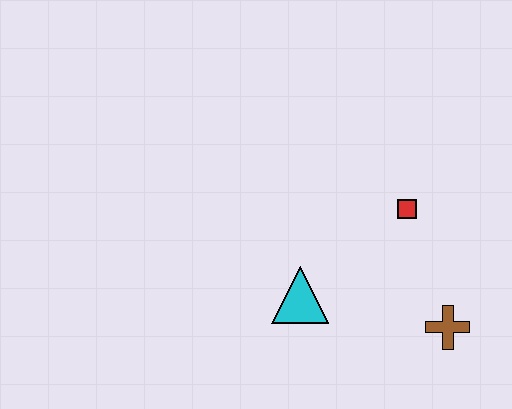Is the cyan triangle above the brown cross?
Yes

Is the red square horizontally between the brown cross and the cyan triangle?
Yes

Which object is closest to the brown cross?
The red square is closest to the brown cross.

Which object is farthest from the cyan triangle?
The brown cross is farthest from the cyan triangle.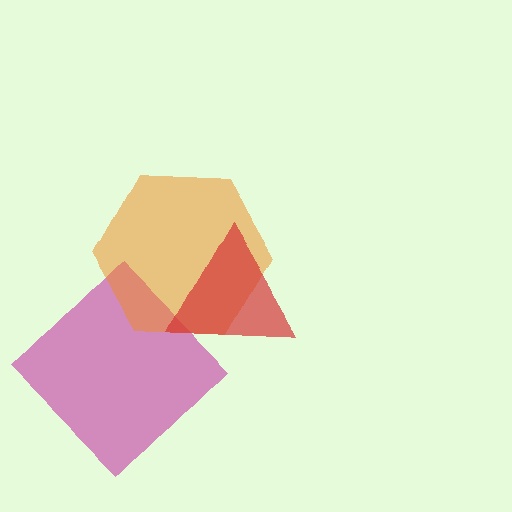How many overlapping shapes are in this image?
There are 3 overlapping shapes in the image.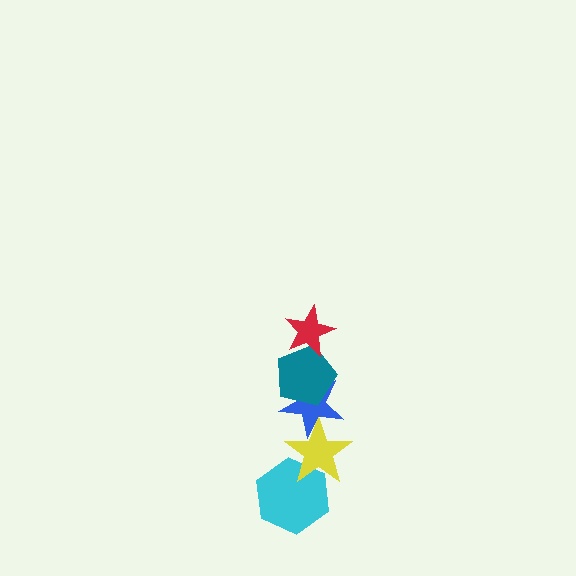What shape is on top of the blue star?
The teal pentagon is on top of the blue star.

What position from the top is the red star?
The red star is 1st from the top.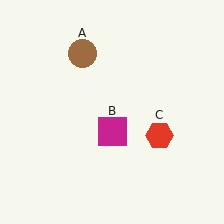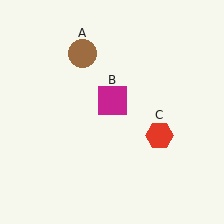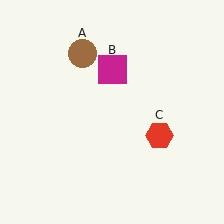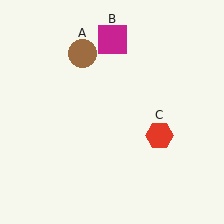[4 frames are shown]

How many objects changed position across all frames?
1 object changed position: magenta square (object B).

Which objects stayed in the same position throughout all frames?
Brown circle (object A) and red hexagon (object C) remained stationary.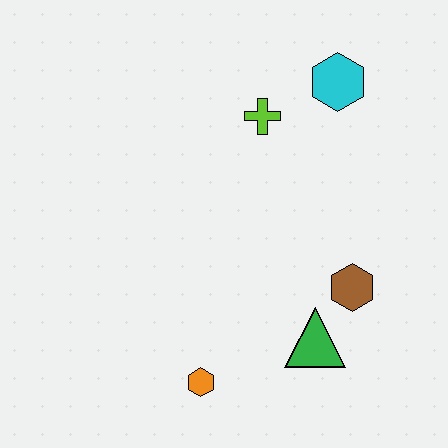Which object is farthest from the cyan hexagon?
The orange hexagon is farthest from the cyan hexagon.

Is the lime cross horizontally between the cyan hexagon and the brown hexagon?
No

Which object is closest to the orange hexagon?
The green triangle is closest to the orange hexagon.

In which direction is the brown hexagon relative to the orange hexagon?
The brown hexagon is to the right of the orange hexagon.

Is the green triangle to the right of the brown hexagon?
No